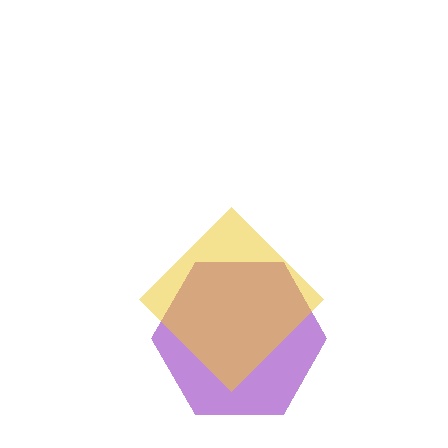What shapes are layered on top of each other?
The layered shapes are: a purple hexagon, a yellow diamond.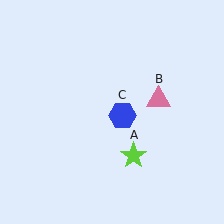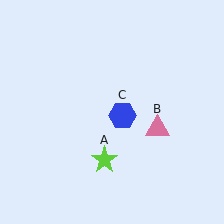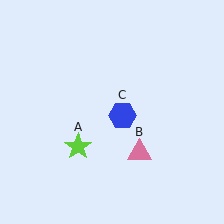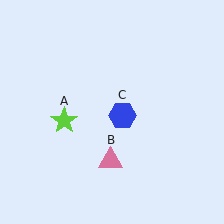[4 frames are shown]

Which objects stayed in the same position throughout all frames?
Blue hexagon (object C) remained stationary.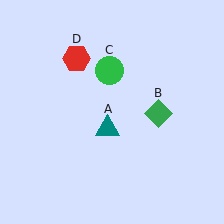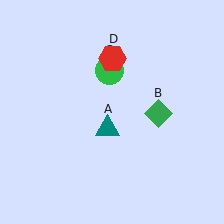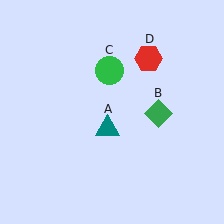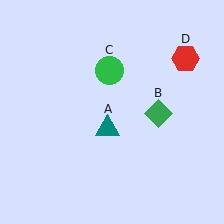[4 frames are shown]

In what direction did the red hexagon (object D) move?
The red hexagon (object D) moved right.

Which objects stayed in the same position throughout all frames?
Teal triangle (object A) and green diamond (object B) and green circle (object C) remained stationary.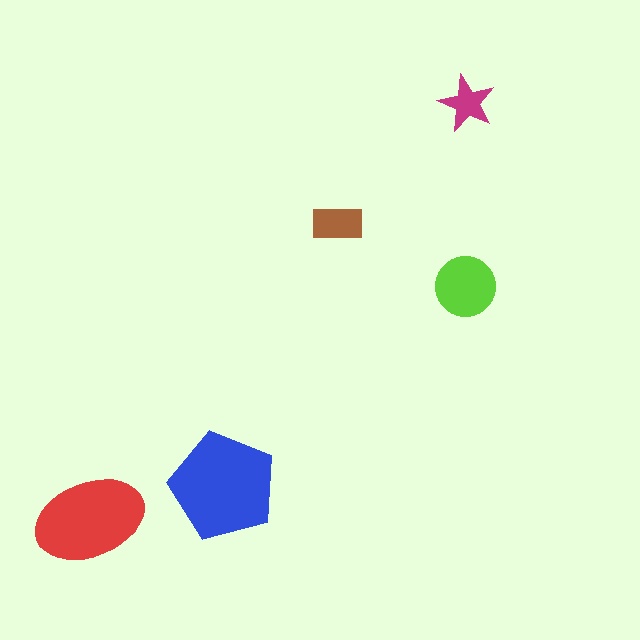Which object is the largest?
The blue pentagon.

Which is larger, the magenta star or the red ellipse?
The red ellipse.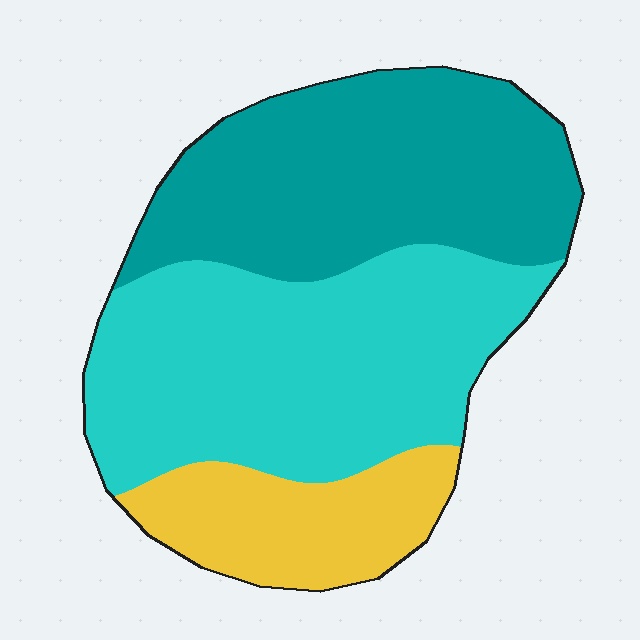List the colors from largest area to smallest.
From largest to smallest: cyan, teal, yellow.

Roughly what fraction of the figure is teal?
Teal covers roughly 40% of the figure.